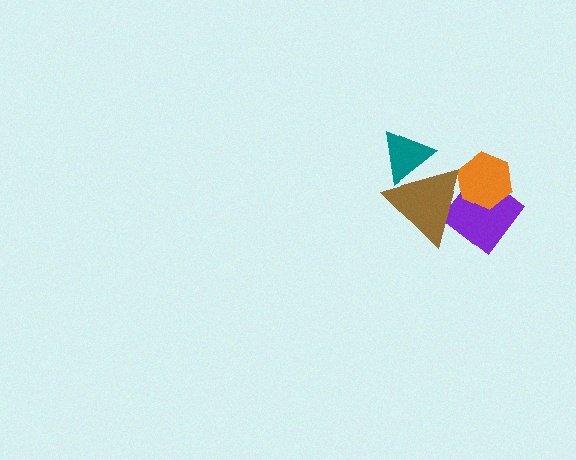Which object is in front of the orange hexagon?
The brown triangle is in front of the orange hexagon.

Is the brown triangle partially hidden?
No, no other shape covers it.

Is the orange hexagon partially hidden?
Yes, it is partially covered by another shape.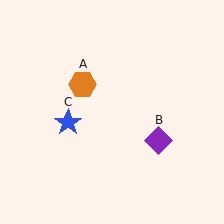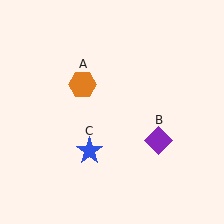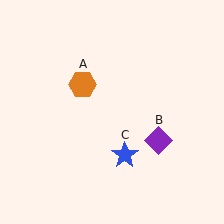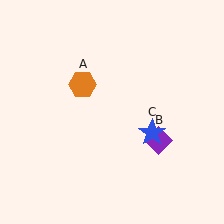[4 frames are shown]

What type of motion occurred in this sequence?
The blue star (object C) rotated counterclockwise around the center of the scene.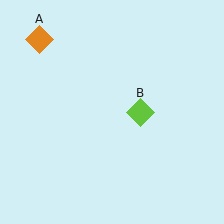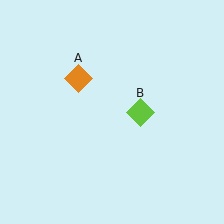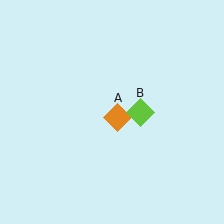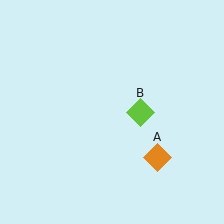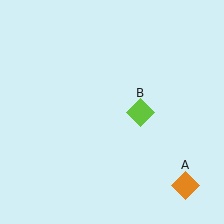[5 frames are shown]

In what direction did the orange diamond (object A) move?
The orange diamond (object A) moved down and to the right.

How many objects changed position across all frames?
1 object changed position: orange diamond (object A).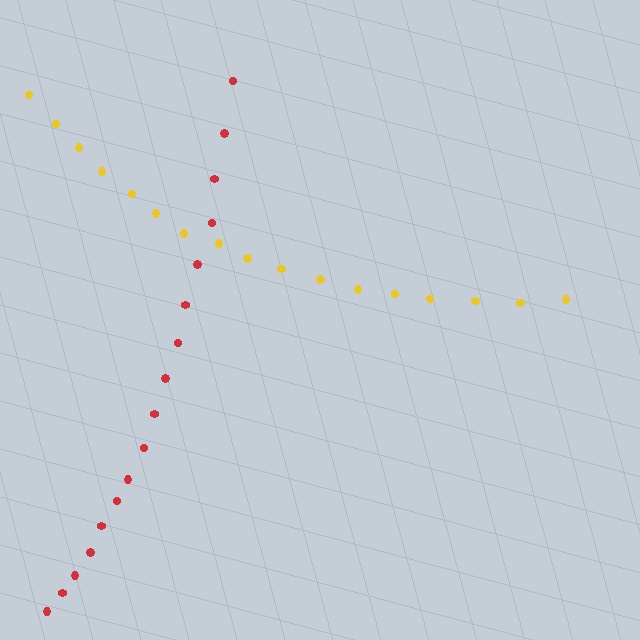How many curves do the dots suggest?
There are 2 distinct paths.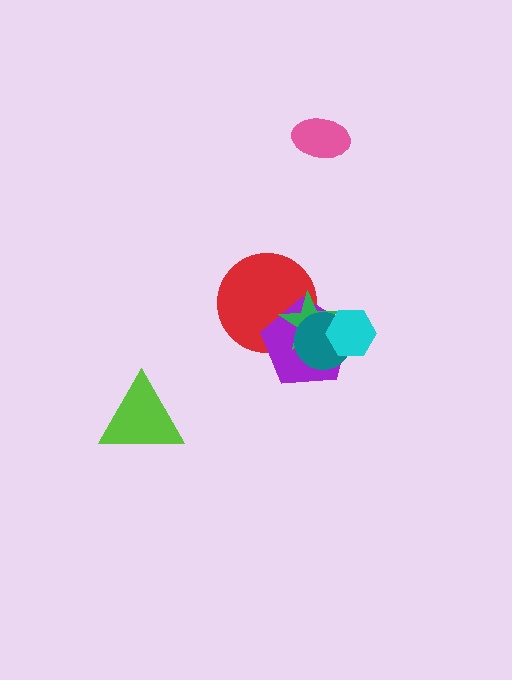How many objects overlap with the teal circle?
4 objects overlap with the teal circle.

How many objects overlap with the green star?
4 objects overlap with the green star.